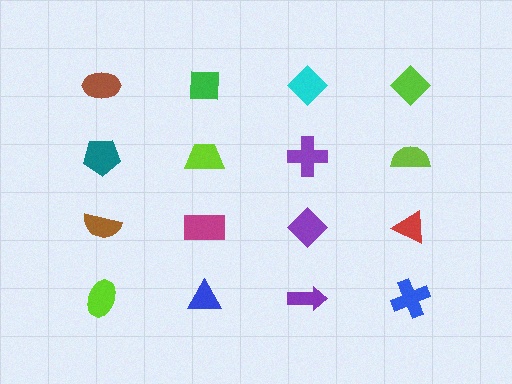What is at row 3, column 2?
A magenta rectangle.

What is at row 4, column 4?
A blue cross.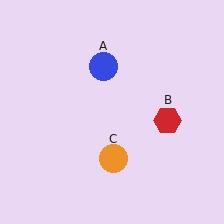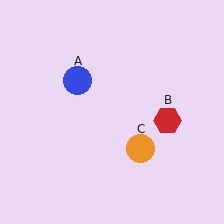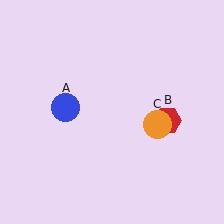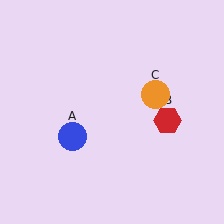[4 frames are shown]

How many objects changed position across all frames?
2 objects changed position: blue circle (object A), orange circle (object C).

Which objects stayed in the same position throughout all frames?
Red hexagon (object B) remained stationary.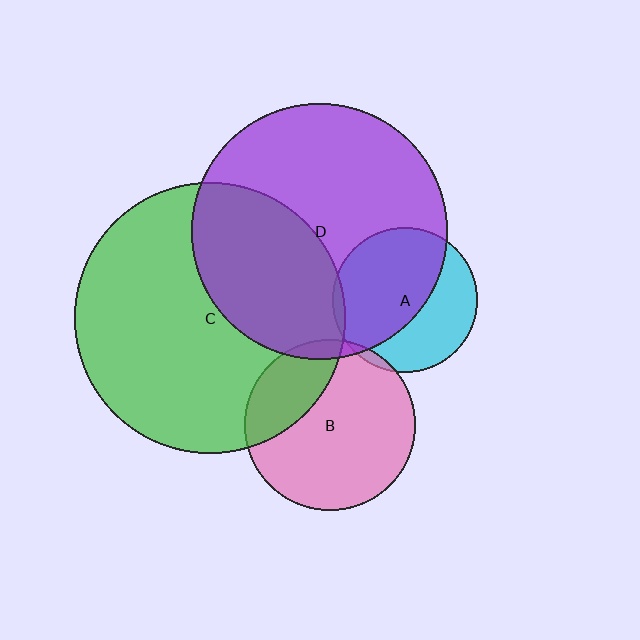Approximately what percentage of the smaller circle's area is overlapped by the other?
Approximately 60%.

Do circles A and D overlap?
Yes.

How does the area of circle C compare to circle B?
Approximately 2.5 times.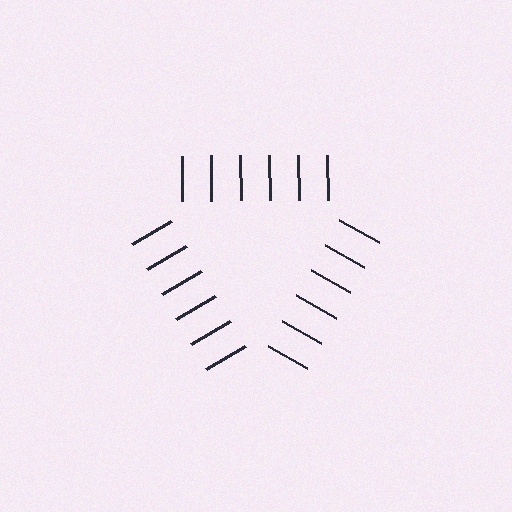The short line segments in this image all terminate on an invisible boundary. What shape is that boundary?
An illusory triangle — the line segments terminate on its edges but no continuous stroke is drawn.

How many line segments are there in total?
18 — 6 along each of the 3 edges.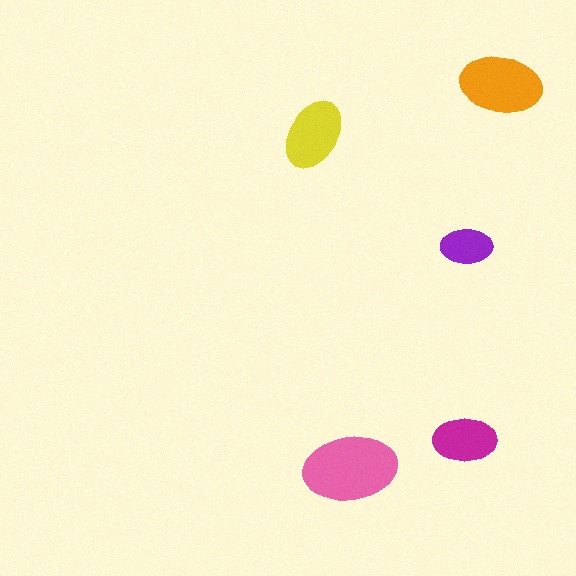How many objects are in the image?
There are 5 objects in the image.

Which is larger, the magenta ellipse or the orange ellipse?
The orange one.